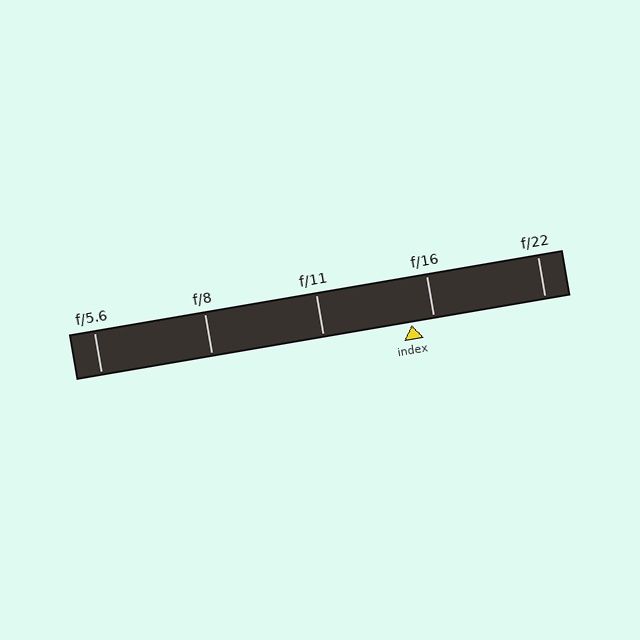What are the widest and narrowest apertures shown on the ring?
The widest aperture shown is f/5.6 and the narrowest is f/22.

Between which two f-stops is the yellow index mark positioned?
The index mark is between f/11 and f/16.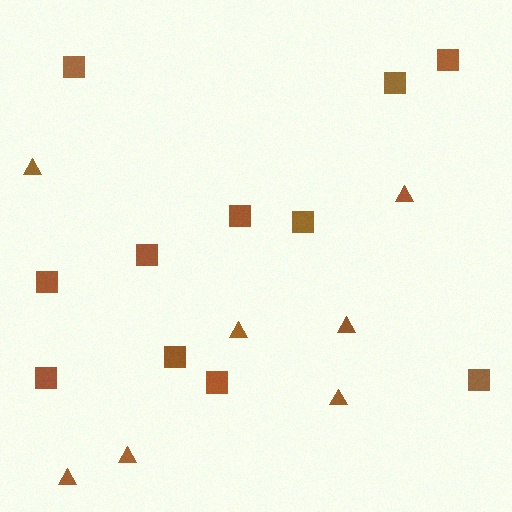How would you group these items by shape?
There are 2 groups: one group of triangles (7) and one group of squares (11).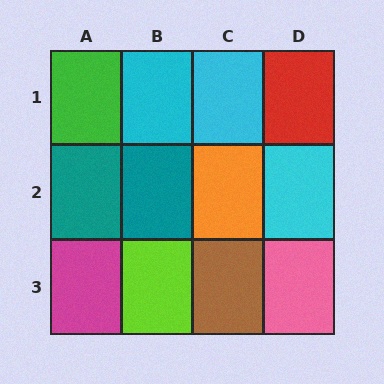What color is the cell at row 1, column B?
Cyan.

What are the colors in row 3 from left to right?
Magenta, lime, brown, pink.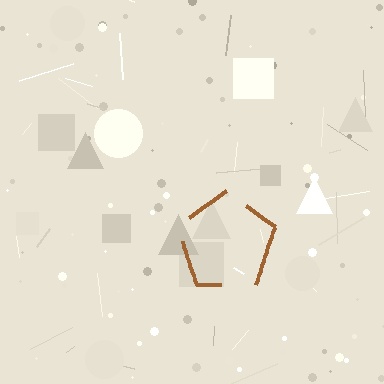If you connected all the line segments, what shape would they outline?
They would outline a pentagon.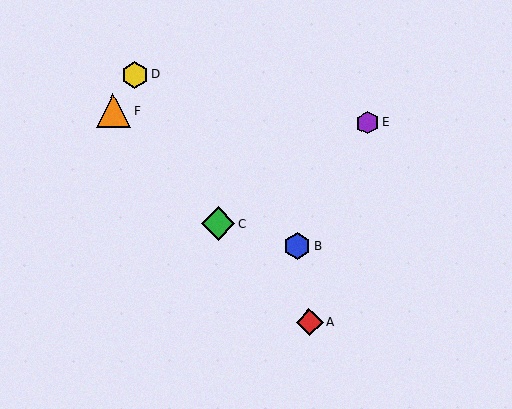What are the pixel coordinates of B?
Object B is at (297, 246).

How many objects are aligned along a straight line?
3 objects (A, C, F) are aligned along a straight line.